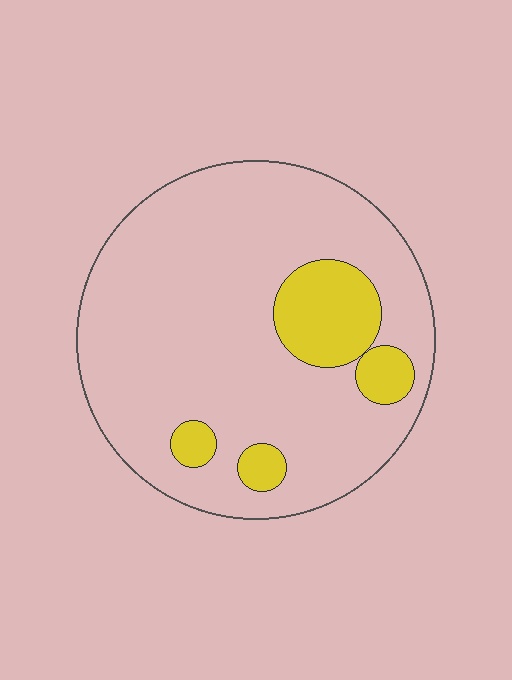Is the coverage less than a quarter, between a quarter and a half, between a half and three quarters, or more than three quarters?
Less than a quarter.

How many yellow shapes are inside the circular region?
4.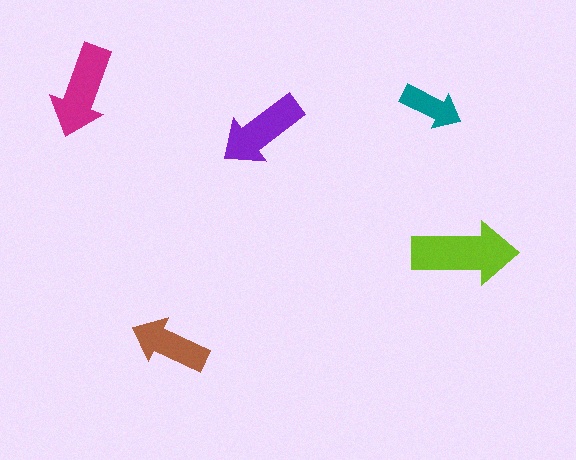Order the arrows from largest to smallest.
the lime one, the magenta one, the purple one, the brown one, the teal one.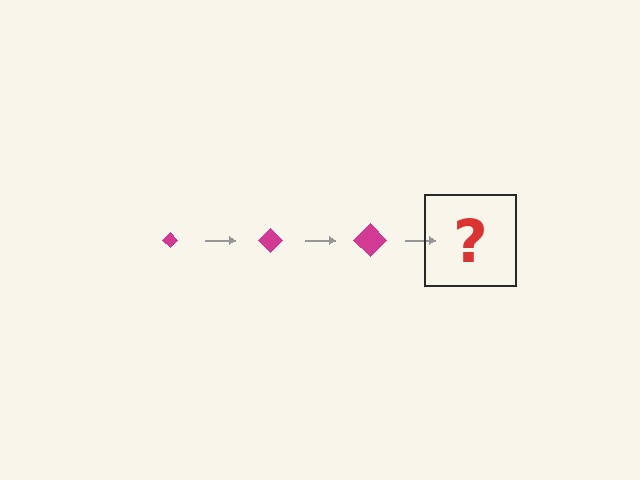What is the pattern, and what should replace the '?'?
The pattern is that the diamond gets progressively larger each step. The '?' should be a magenta diamond, larger than the previous one.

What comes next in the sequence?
The next element should be a magenta diamond, larger than the previous one.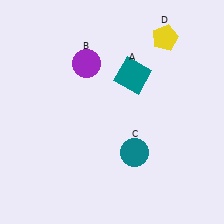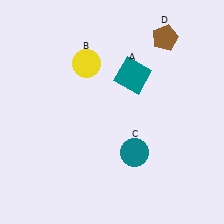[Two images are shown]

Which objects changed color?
B changed from purple to yellow. D changed from yellow to brown.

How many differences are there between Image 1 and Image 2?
There are 2 differences between the two images.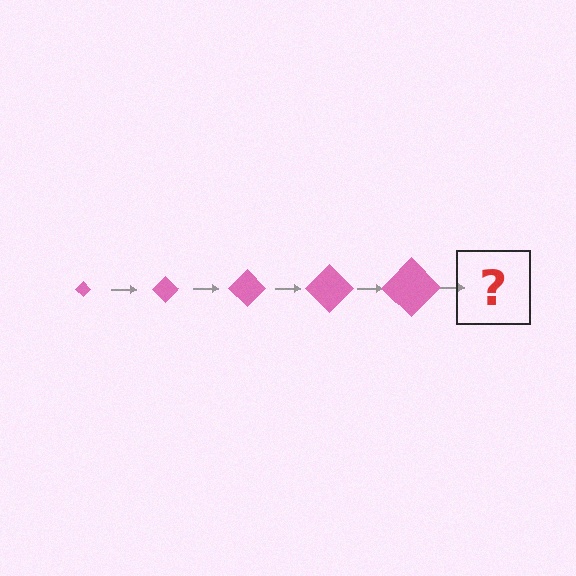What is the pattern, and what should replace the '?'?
The pattern is that the diamond gets progressively larger each step. The '?' should be a pink diamond, larger than the previous one.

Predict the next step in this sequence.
The next step is a pink diamond, larger than the previous one.